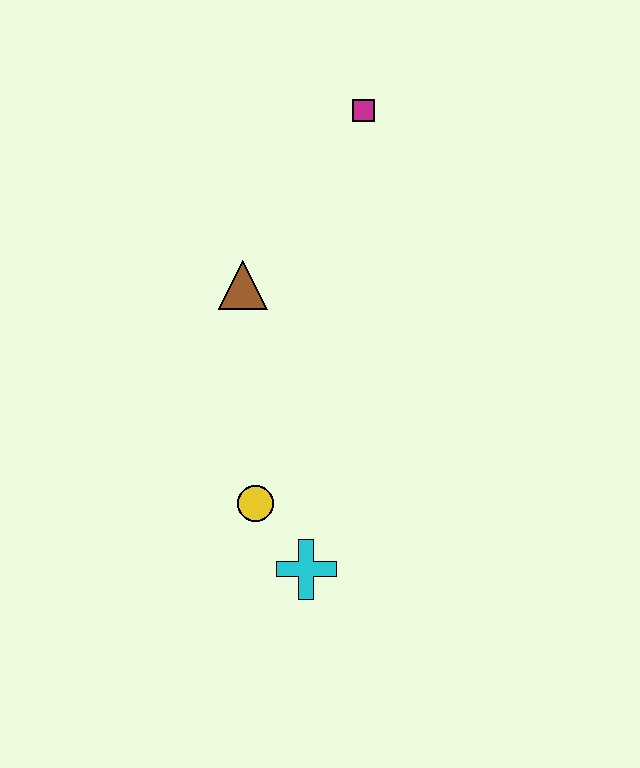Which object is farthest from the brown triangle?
The cyan cross is farthest from the brown triangle.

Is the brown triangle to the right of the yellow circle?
No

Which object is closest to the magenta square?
The brown triangle is closest to the magenta square.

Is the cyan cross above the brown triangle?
No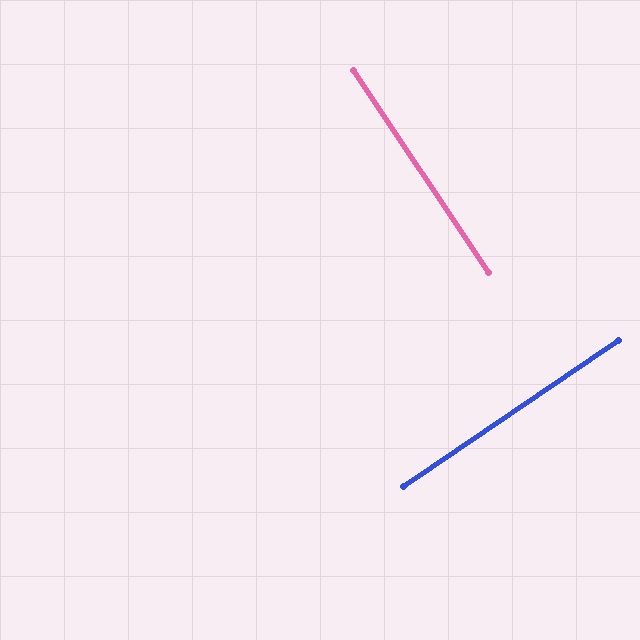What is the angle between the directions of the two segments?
Approximately 89 degrees.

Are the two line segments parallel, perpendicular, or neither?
Perpendicular — they meet at approximately 89°.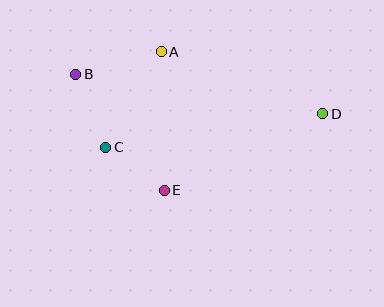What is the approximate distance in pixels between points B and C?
The distance between B and C is approximately 79 pixels.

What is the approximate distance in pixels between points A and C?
The distance between A and C is approximately 111 pixels.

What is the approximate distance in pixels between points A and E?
The distance between A and E is approximately 139 pixels.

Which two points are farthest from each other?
Points B and D are farthest from each other.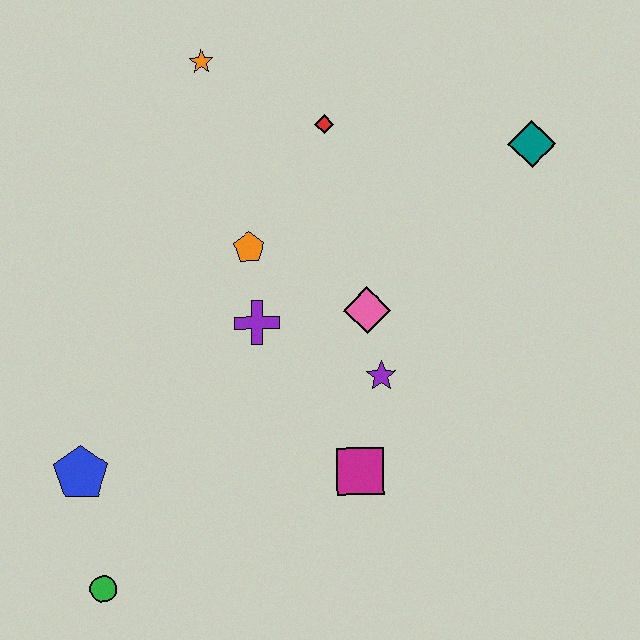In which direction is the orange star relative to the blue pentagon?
The orange star is above the blue pentagon.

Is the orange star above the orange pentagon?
Yes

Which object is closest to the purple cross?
The orange pentagon is closest to the purple cross.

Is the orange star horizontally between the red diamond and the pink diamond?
No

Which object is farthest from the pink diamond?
The green circle is farthest from the pink diamond.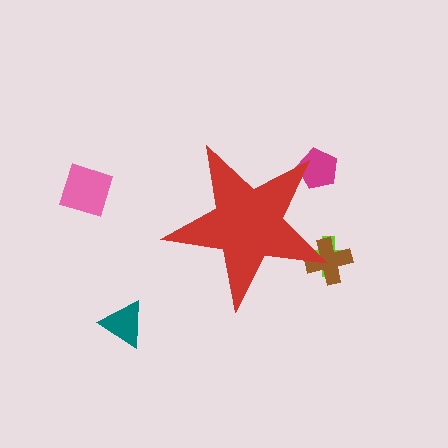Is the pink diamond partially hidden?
No, the pink diamond is fully visible.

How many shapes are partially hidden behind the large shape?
3 shapes are partially hidden.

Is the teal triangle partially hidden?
No, the teal triangle is fully visible.